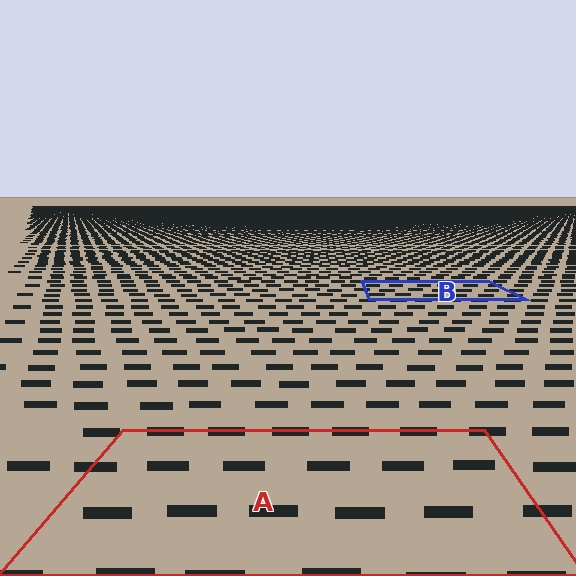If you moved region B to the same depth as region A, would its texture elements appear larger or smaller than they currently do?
They would appear larger. At a closer depth, the same texture elements are projected at a bigger on-screen size.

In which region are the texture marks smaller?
The texture marks are smaller in region B, because it is farther away.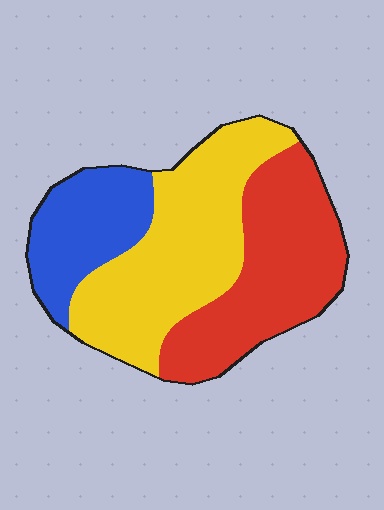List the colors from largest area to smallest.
From largest to smallest: yellow, red, blue.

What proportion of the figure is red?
Red takes up between a third and a half of the figure.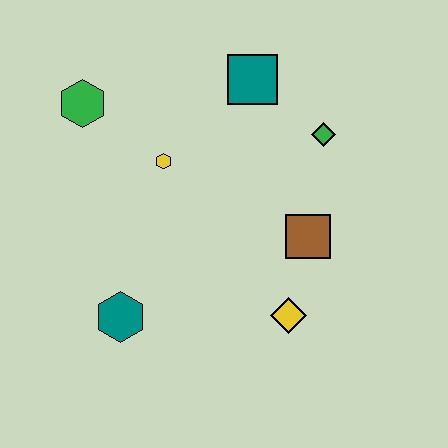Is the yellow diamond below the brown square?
Yes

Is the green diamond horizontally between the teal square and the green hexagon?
No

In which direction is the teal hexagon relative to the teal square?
The teal hexagon is below the teal square.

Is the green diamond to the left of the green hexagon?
No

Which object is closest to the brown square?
The yellow diamond is closest to the brown square.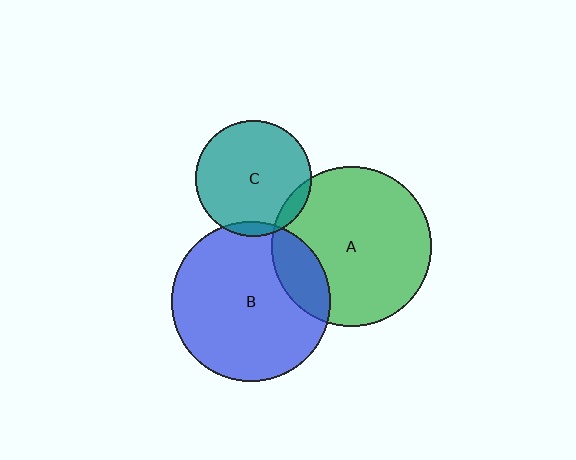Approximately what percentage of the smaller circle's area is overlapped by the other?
Approximately 10%.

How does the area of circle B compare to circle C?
Approximately 1.9 times.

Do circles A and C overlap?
Yes.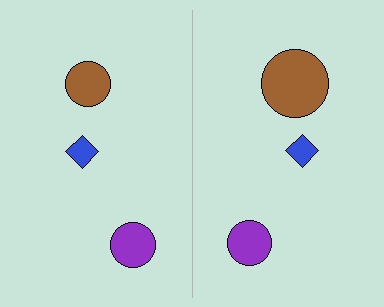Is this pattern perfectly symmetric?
No, the pattern is not perfectly symmetric. The brown circle on the right side has a different size than its mirror counterpart.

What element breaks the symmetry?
The brown circle on the right side has a different size than its mirror counterpart.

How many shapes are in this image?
There are 6 shapes in this image.